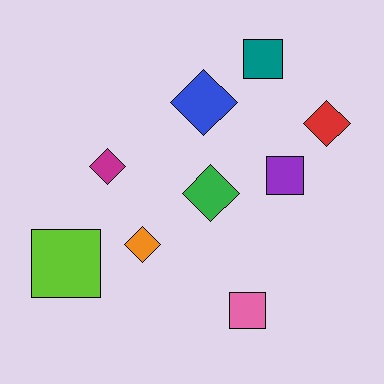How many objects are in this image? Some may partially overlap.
There are 9 objects.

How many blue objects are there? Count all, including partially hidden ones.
There is 1 blue object.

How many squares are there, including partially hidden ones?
There are 4 squares.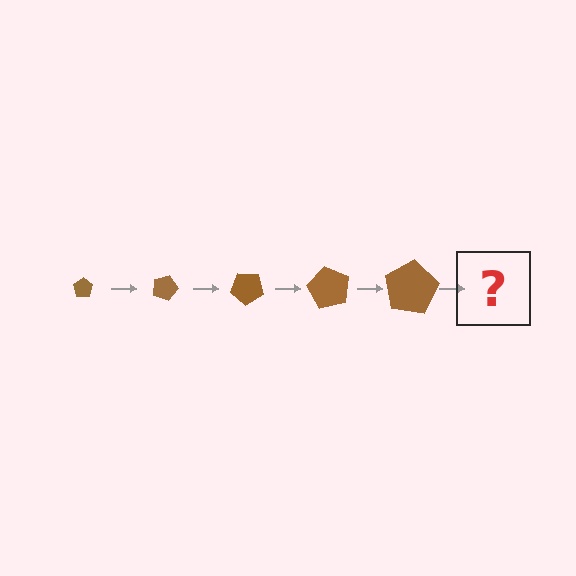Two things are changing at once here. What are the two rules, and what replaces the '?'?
The two rules are that the pentagon grows larger each step and it rotates 20 degrees each step. The '?' should be a pentagon, larger than the previous one and rotated 100 degrees from the start.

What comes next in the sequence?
The next element should be a pentagon, larger than the previous one and rotated 100 degrees from the start.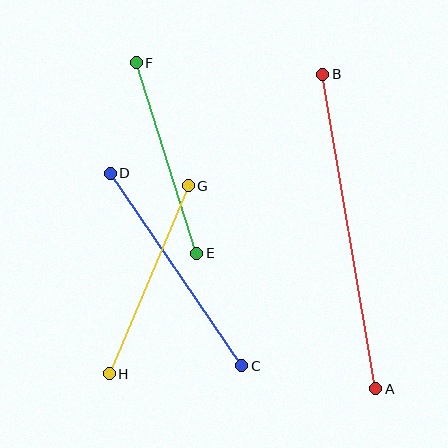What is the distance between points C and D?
The distance is approximately 233 pixels.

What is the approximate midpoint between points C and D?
The midpoint is at approximately (176, 269) pixels.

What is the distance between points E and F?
The distance is approximately 200 pixels.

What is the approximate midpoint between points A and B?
The midpoint is at approximately (349, 232) pixels.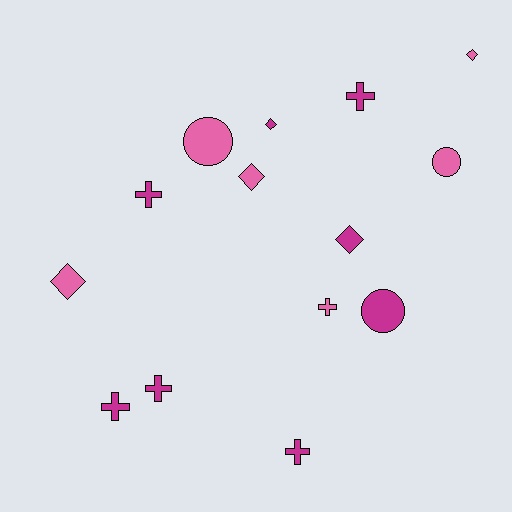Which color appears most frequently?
Magenta, with 8 objects.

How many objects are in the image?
There are 14 objects.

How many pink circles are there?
There are 2 pink circles.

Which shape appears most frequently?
Cross, with 6 objects.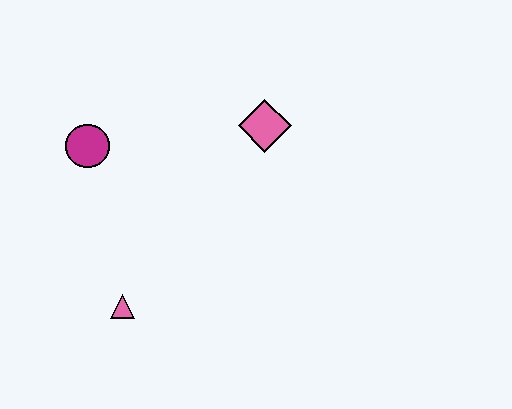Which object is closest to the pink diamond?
The magenta circle is closest to the pink diamond.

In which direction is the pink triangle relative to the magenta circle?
The pink triangle is below the magenta circle.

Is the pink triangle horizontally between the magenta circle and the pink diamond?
Yes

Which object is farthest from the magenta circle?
The pink diamond is farthest from the magenta circle.